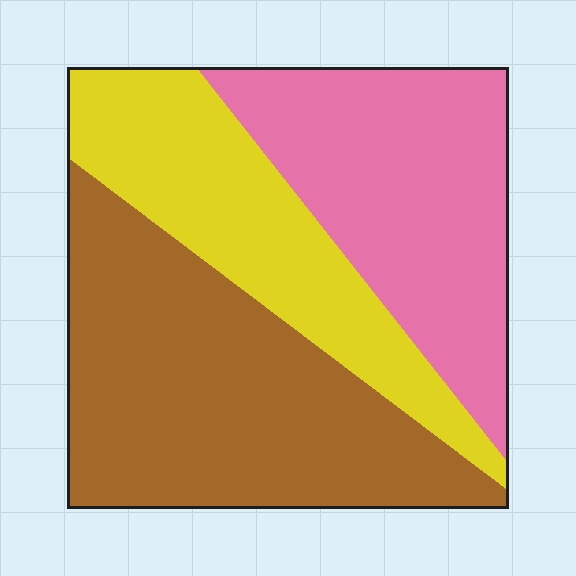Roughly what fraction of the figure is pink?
Pink covers 32% of the figure.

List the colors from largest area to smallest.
From largest to smallest: brown, pink, yellow.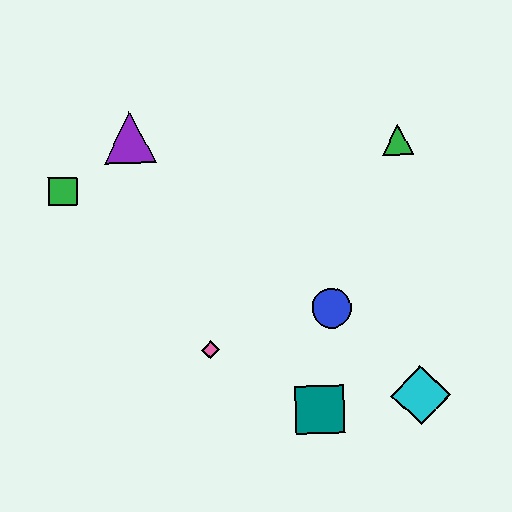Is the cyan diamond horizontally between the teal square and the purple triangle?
No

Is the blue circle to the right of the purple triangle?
Yes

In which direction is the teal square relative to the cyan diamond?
The teal square is to the left of the cyan diamond.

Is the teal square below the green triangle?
Yes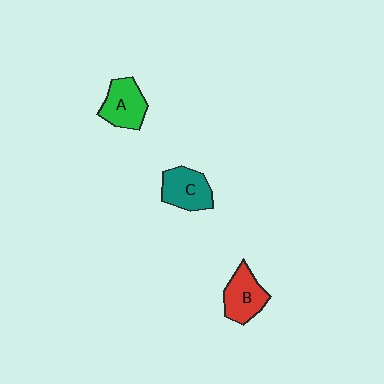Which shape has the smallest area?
Shape A (green).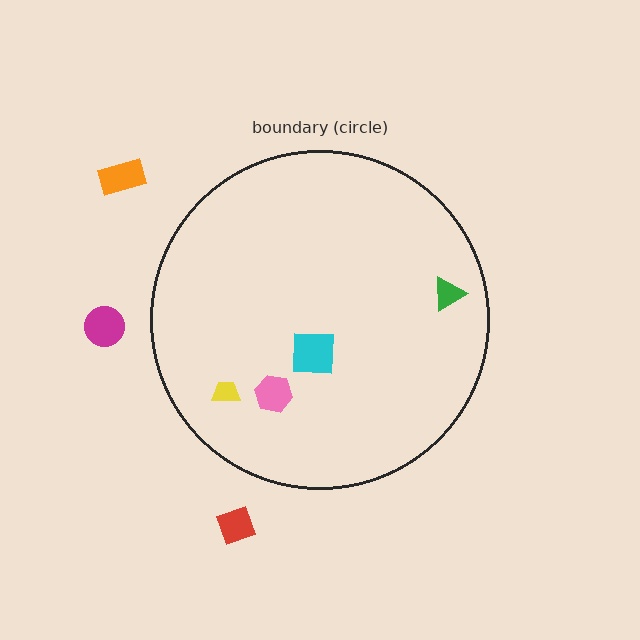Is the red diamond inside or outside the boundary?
Outside.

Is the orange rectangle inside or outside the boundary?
Outside.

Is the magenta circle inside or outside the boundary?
Outside.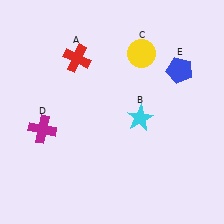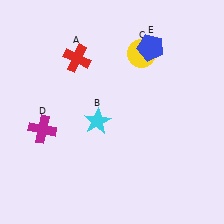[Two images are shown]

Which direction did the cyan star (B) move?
The cyan star (B) moved left.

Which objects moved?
The objects that moved are: the cyan star (B), the blue pentagon (E).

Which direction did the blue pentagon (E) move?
The blue pentagon (E) moved left.